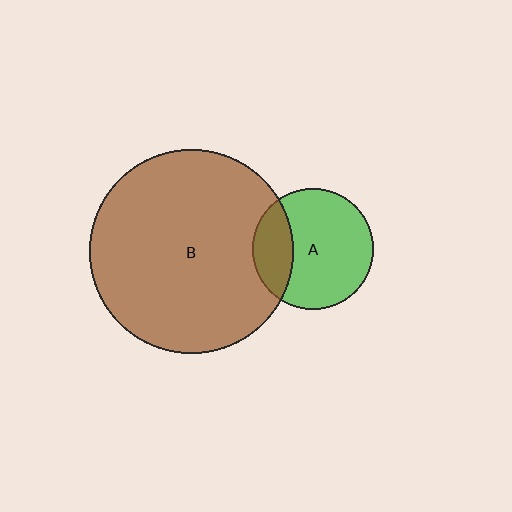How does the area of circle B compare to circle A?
Approximately 2.9 times.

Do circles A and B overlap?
Yes.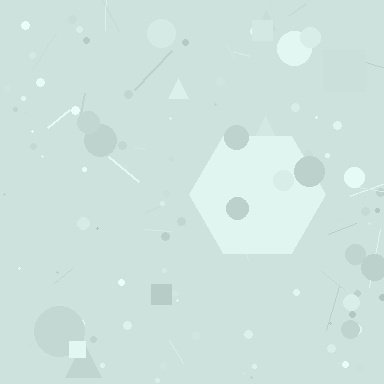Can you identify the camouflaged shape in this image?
The camouflaged shape is a hexagon.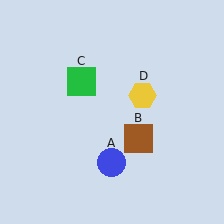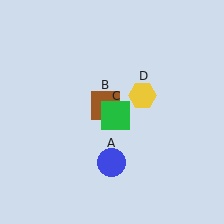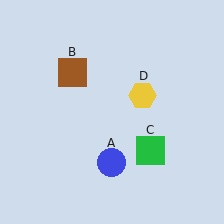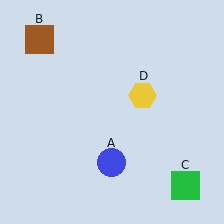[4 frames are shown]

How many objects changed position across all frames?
2 objects changed position: brown square (object B), green square (object C).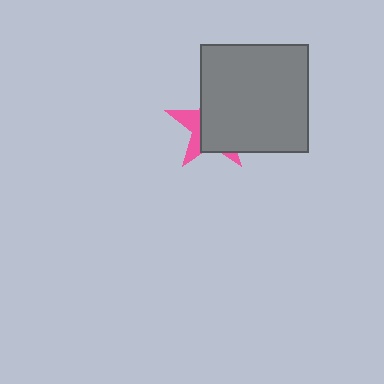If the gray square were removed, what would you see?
You would see the complete pink star.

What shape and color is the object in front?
The object in front is a gray square.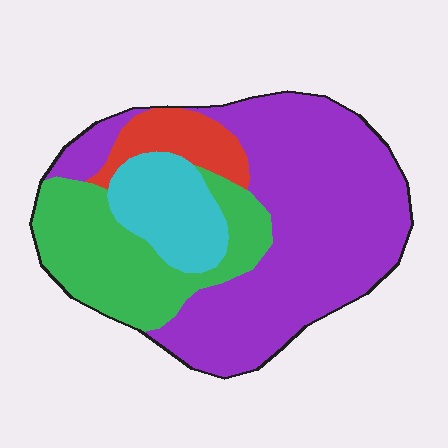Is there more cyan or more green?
Green.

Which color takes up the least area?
Red, at roughly 10%.